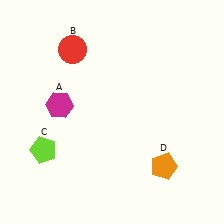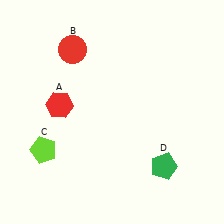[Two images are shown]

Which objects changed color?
A changed from magenta to red. D changed from orange to green.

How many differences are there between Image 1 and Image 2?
There are 2 differences between the two images.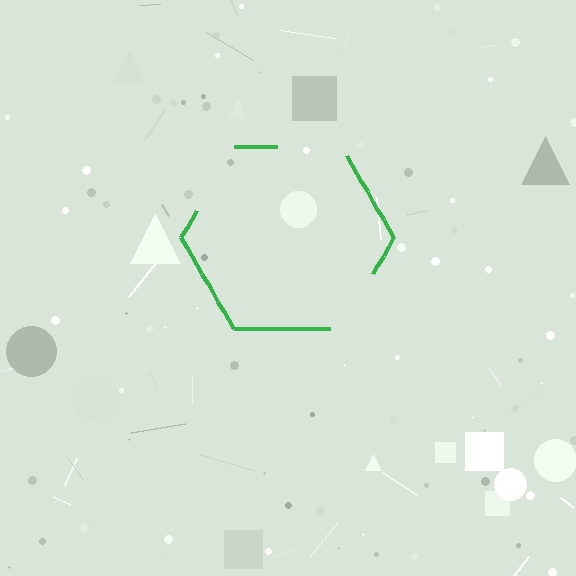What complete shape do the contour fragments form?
The contour fragments form a hexagon.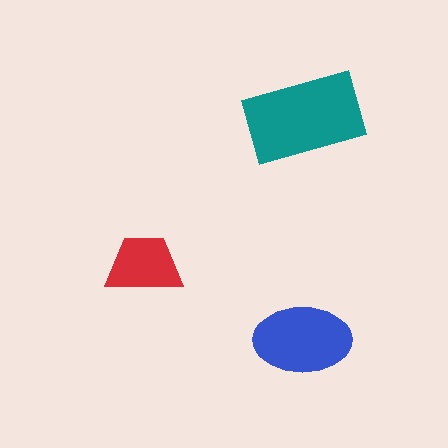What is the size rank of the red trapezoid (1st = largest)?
3rd.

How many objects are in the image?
There are 3 objects in the image.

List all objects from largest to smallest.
The teal rectangle, the blue ellipse, the red trapezoid.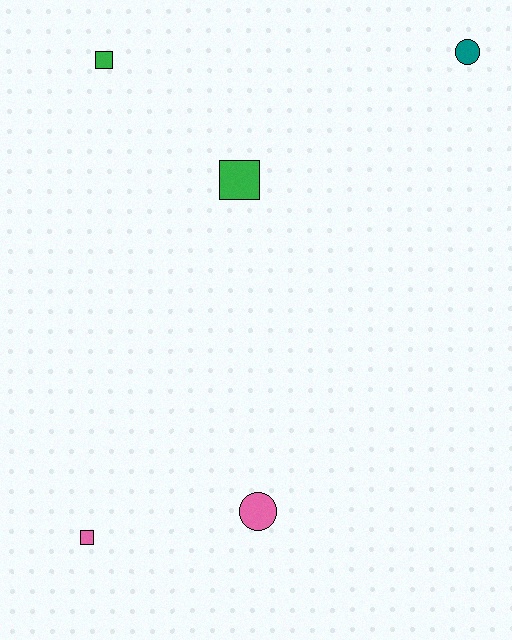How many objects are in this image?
There are 5 objects.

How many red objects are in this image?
There are no red objects.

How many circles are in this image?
There are 2 circles.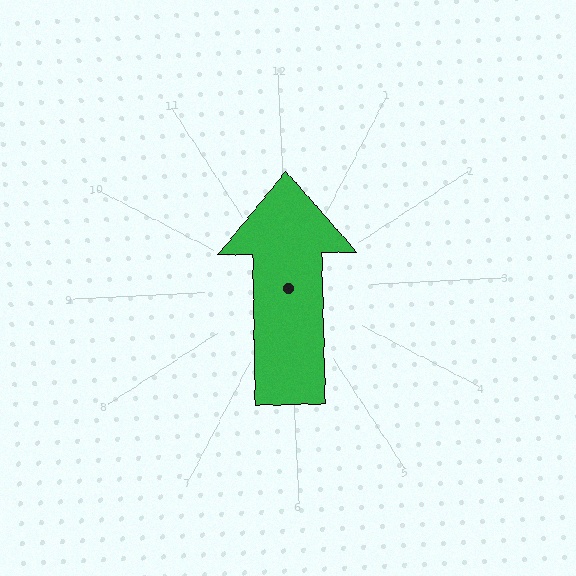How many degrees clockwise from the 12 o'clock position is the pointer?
Approximately 2 degrees.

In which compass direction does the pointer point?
North.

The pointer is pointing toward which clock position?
Roughly 12 o'clock.